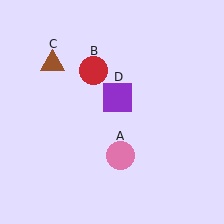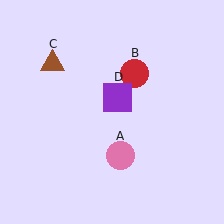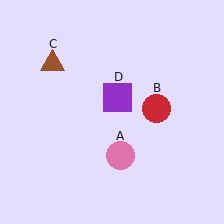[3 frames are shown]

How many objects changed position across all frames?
1 object changed position: red circle (object B).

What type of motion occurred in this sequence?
The red circle (object B) rotated clockwise around the center of the scene.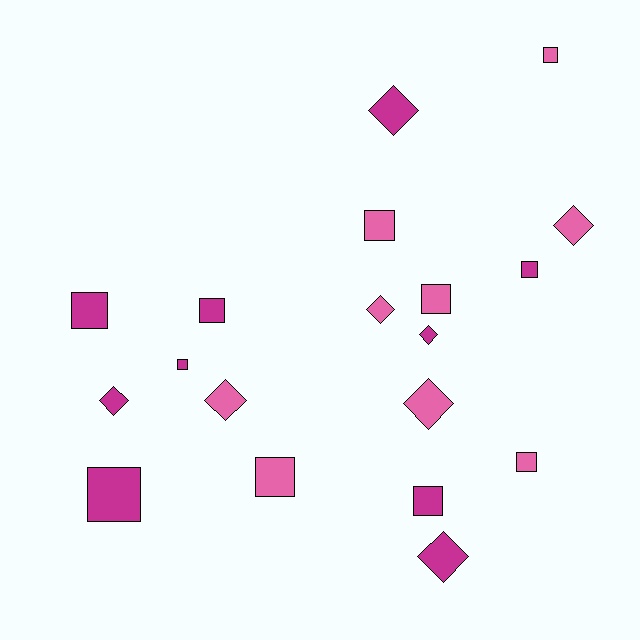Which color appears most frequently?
Magenta, with 10 objects.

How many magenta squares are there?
There are 6 magenta squares.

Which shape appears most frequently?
Square, with 11 objects.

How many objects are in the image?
There are 19 objects.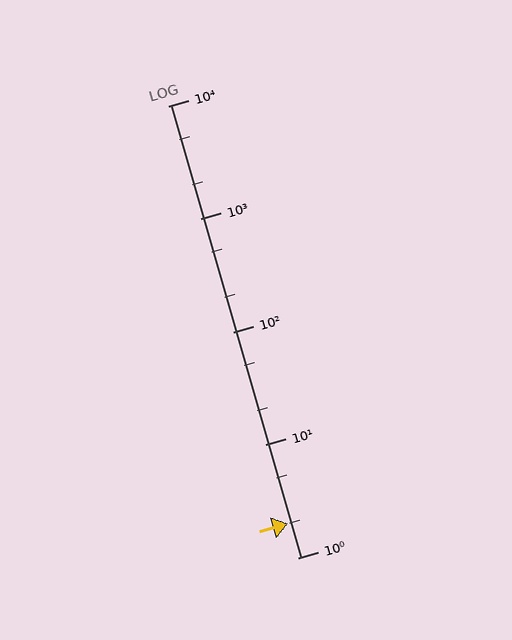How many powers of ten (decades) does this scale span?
The scale spans 4 decades, from 1 to 10000.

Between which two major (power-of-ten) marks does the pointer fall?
The pointer is between 1 and 10.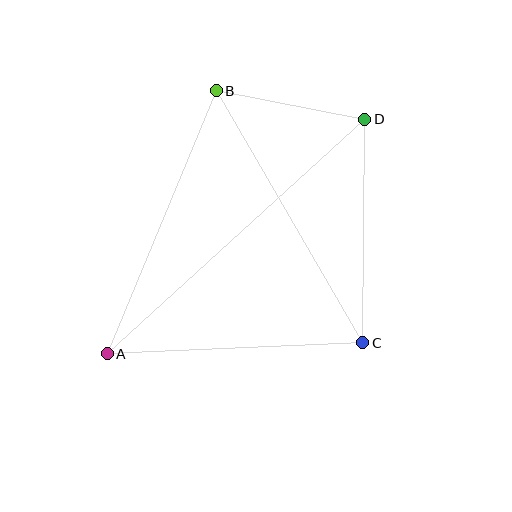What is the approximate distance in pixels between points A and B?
The distance between A and B is approximately 285 pixels.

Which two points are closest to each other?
Points B and D are closest to each other.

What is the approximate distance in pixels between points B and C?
The distance between B and C is approximately 292 pixels.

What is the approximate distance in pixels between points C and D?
The distance between C and D is approximately 223 pixels.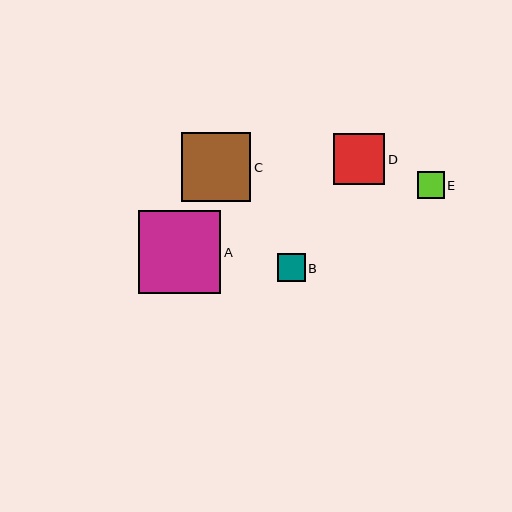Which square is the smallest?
Square E is the smallest with a size of approximately 27 pixels.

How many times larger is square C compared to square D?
Square C is approximately 1.4 times the size of square D.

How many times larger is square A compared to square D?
Square A is approximately 1.6 times the size of square D.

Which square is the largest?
Square A is the largest with a size of approximately 82 pixels.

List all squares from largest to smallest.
From largest to smallest: A, C, D, B, E.